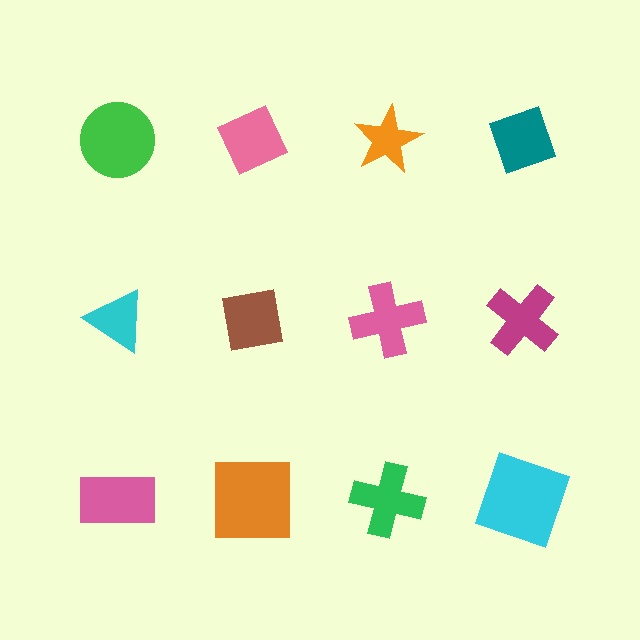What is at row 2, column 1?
A cyan triangle.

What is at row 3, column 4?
A cyan square.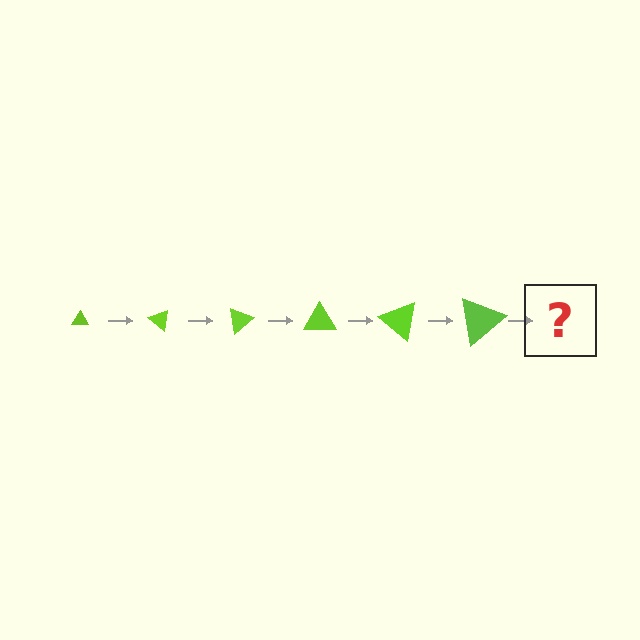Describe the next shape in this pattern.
It should be a triangle, larger than the previous one and rotated 240 degrees from the start.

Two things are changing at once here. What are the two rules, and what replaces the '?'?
The two rules are that the triangle grows larger each step and it rotates 40 degrees each step. The '?' should be a triangle, larger than the previous one and rotated 240 degrees from the start.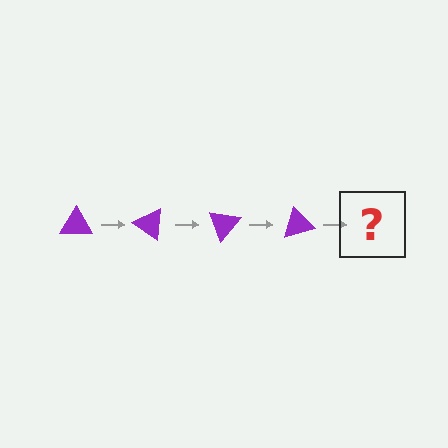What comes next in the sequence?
The next element should be a purple triangle rotated 140 degrees.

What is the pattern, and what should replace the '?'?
The pattern is that the triangle rotates 35 degrees each step. The '?' should be a purple triangle rotated 140 degrees.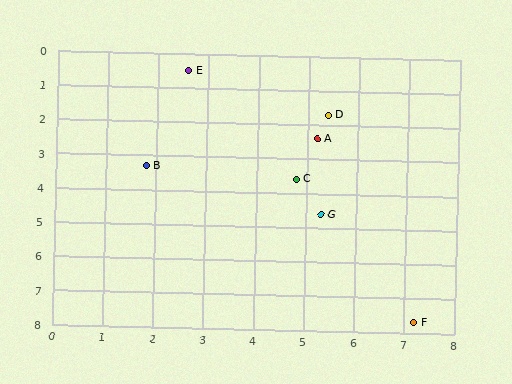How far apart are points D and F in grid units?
Points D and F are about 6.3 grid units apart.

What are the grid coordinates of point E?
Point E is at approximately (2.6, 0.5).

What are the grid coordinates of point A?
Point A is at approximately (5.2, 2.4).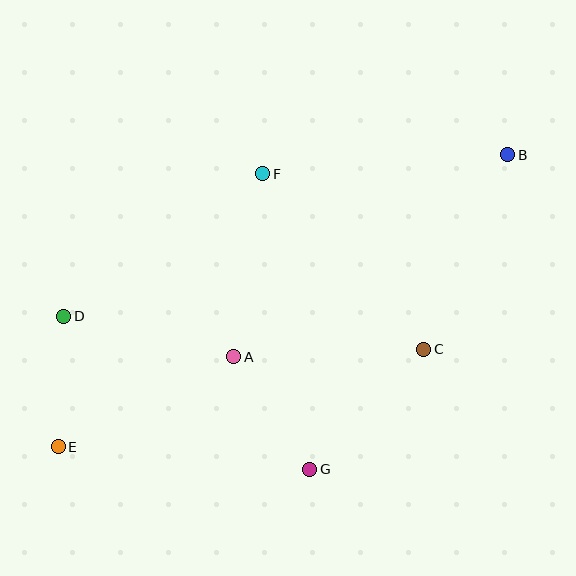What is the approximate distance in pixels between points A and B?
The distance between A and B is approximately 340 pixels.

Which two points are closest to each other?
Points D and E are closest to each other.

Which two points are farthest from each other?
Points B and E are farthest from each other.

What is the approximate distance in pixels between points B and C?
The distance between B and C is approximately 212 pixels.